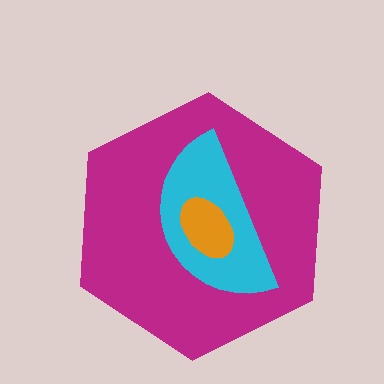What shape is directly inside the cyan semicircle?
The orange ellipse.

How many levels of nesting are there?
3.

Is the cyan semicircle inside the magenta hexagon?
Yes.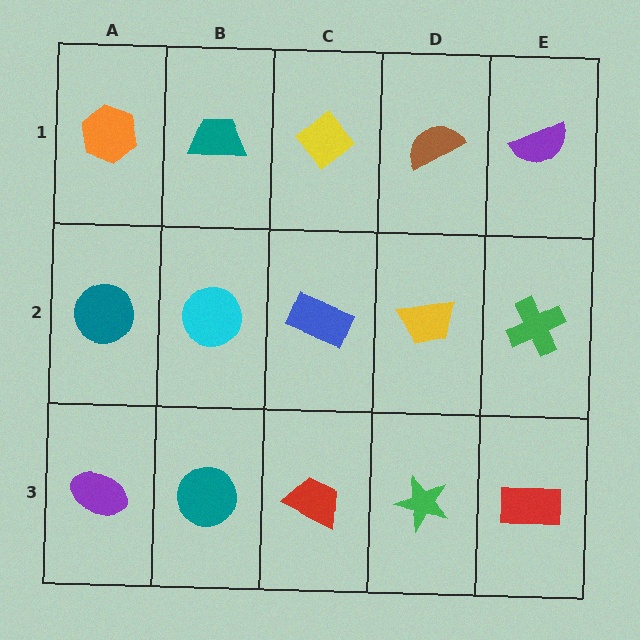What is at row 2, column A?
A teal circle.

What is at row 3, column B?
A teal circle.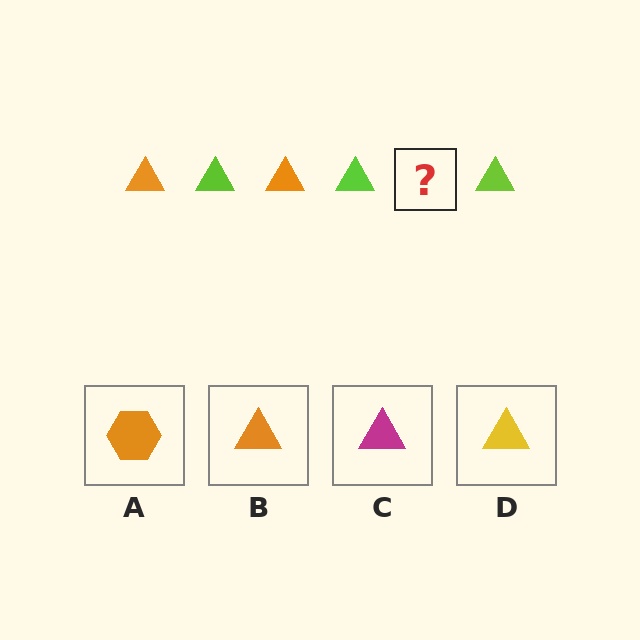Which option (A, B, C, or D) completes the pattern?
B.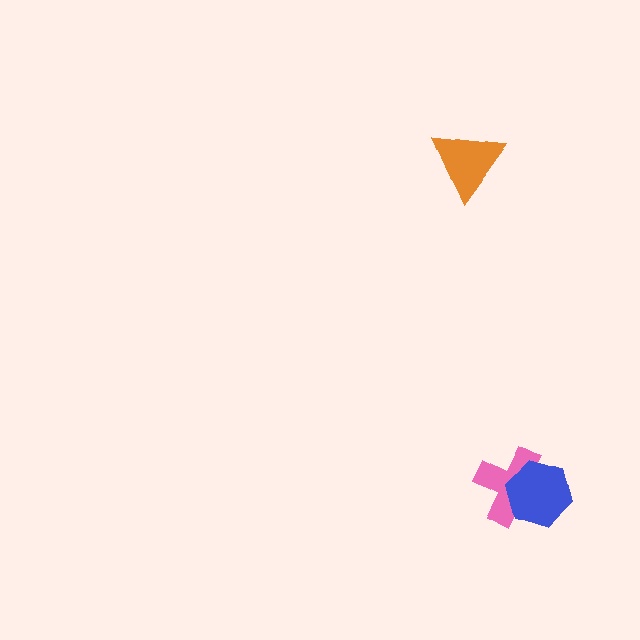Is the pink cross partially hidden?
Yes, it is partially covered by another shape.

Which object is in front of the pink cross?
The blue hexagon is in front of the pink cross.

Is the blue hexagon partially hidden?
No, no other shape covers it.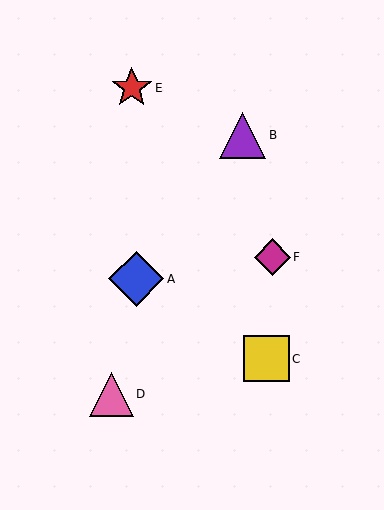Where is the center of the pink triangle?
The center of the pink triangle is at (111, 394).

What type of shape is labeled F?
Shape F is a magenta diamond.